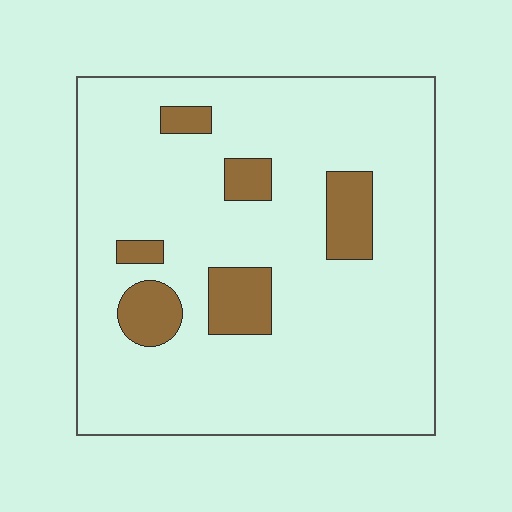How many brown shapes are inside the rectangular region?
6.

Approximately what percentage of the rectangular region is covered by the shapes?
Approximately 15%.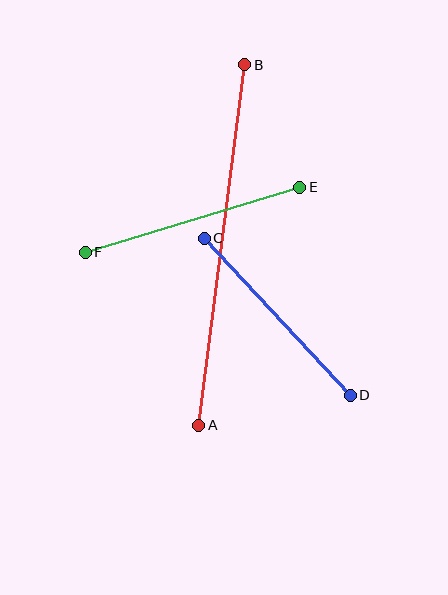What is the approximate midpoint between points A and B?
The midpoint is at approximately (222, 245) pixels.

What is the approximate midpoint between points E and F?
The midpoint is at approximately (192, 220) pixels.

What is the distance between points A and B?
The distance is approximately 363 pixels.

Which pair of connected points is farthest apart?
Points A and B are farthest apart.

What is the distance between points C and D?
The distance is approximately 215 pixels.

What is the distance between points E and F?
The distance is approximately 224 pixels.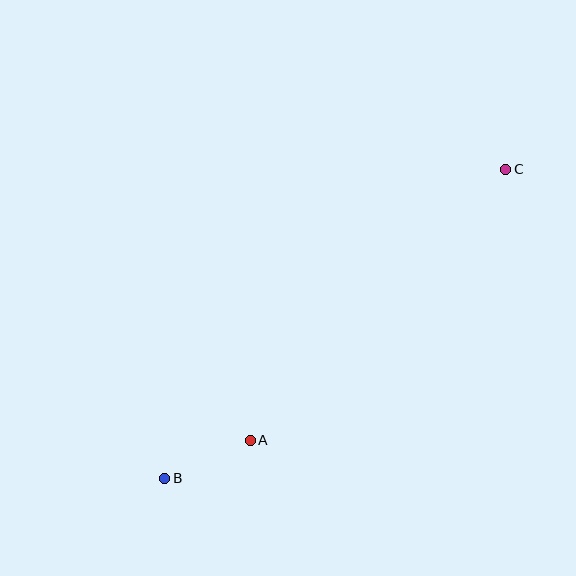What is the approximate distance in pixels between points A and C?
The distance between A and C is approximately 372 pixels.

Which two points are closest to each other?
Points A and B are closest to each other.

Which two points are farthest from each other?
Points B and C are farthest from each other.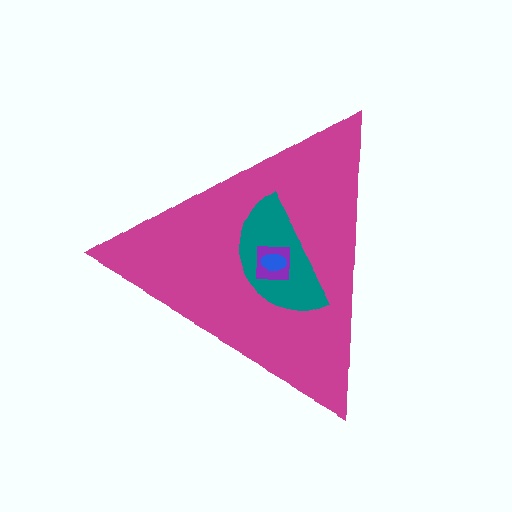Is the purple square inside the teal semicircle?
Yes.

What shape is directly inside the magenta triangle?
The teal semicircle.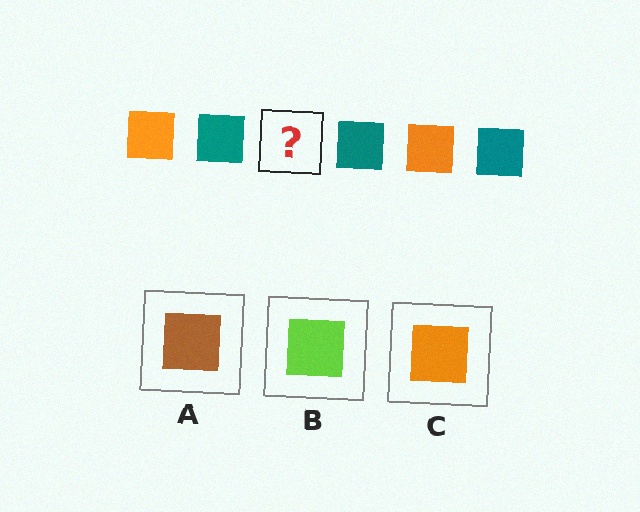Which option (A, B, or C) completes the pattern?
C.